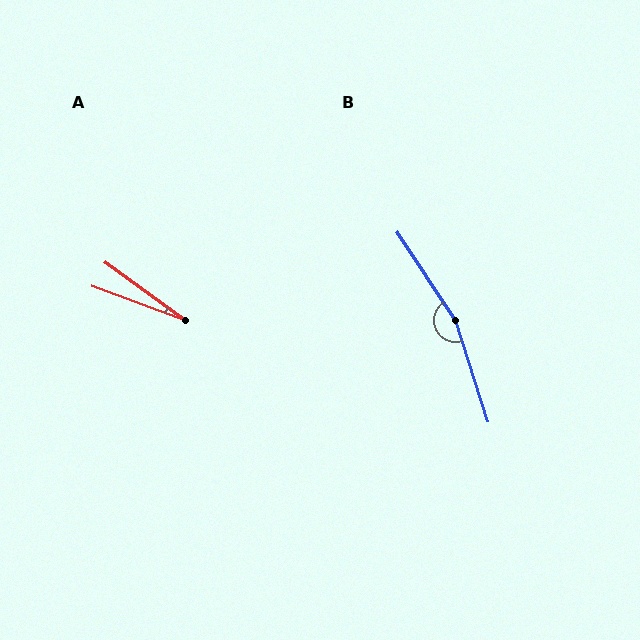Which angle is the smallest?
A, at approximately 16 degrees.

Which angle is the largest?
B, at approximately 164 degrees.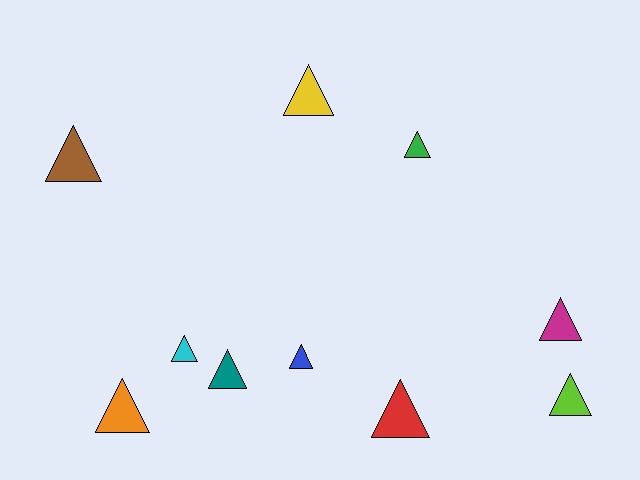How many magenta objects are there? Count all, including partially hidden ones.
There is 1 magenta object.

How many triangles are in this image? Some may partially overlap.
There are 10 triangles.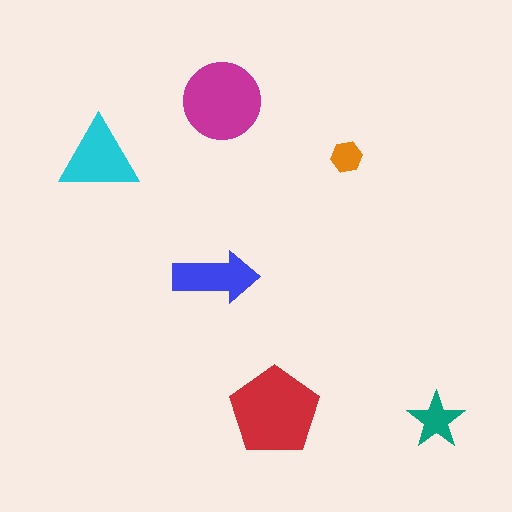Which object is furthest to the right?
The teal star is rightmost.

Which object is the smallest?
The orange hexagon.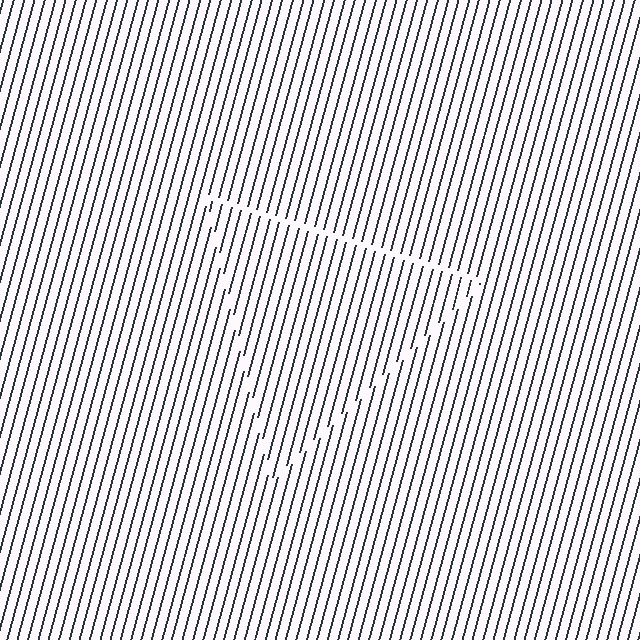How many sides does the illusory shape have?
3 sides — the line-ends trace a triangle.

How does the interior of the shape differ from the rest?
The interior of the shape contains the same grating, shifted by half a period — the contour is defined by the phase discontinuity where line-ends from the inner and outer gratings abut.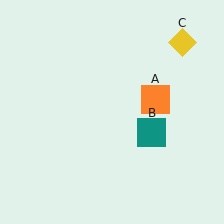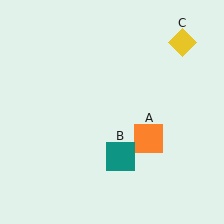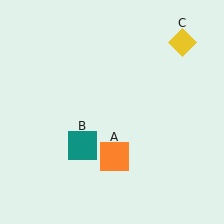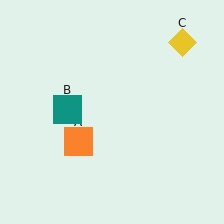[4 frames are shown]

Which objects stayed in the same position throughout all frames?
Yellow diamond (object C) remained stationary.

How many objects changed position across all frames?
2 objects changed position: orange square (object A), teal square (object B).